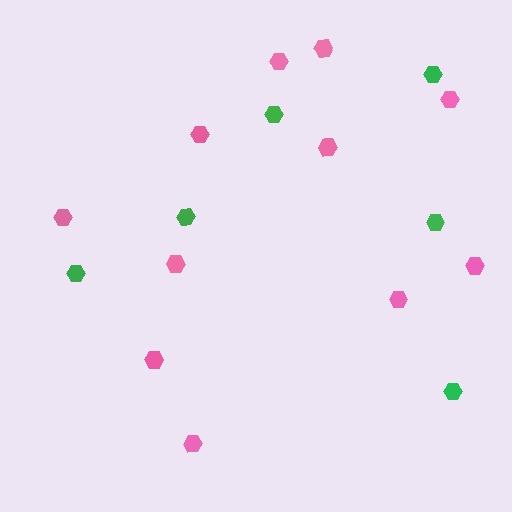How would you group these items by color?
There are 2 groups: one group of pink hexagons (11) and one group of green hexagons (6).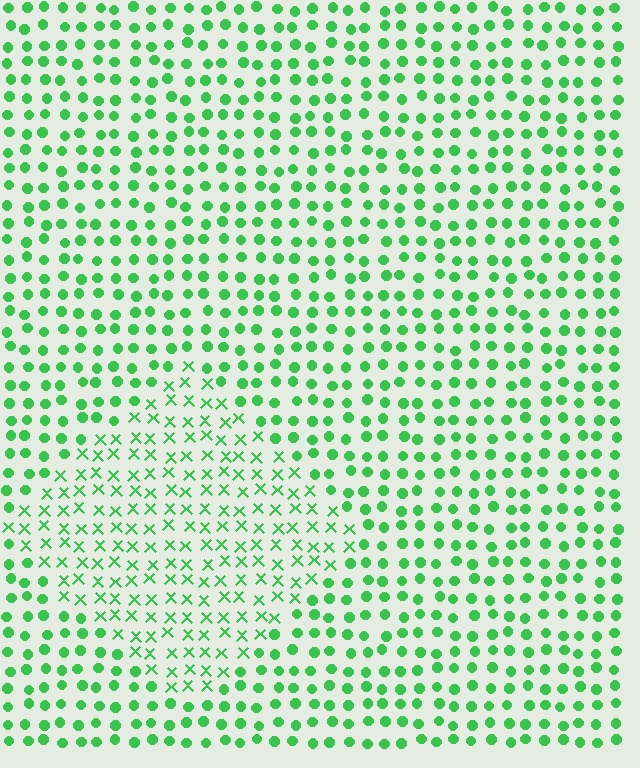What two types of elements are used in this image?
The image uses X marks inside the diamond region and circles outside it.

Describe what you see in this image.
The image is filled with small green elements arranged in a uniform grid. A diamond-shaped region contains X marks, while the surrounding area contains circles. The boundary is defined purely by the change in element shape.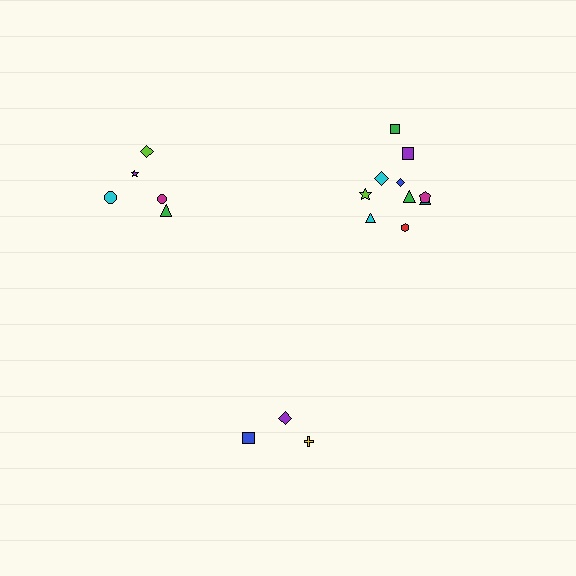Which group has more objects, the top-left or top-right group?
The top-right group.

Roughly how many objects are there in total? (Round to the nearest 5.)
Roughly 20 objects in total.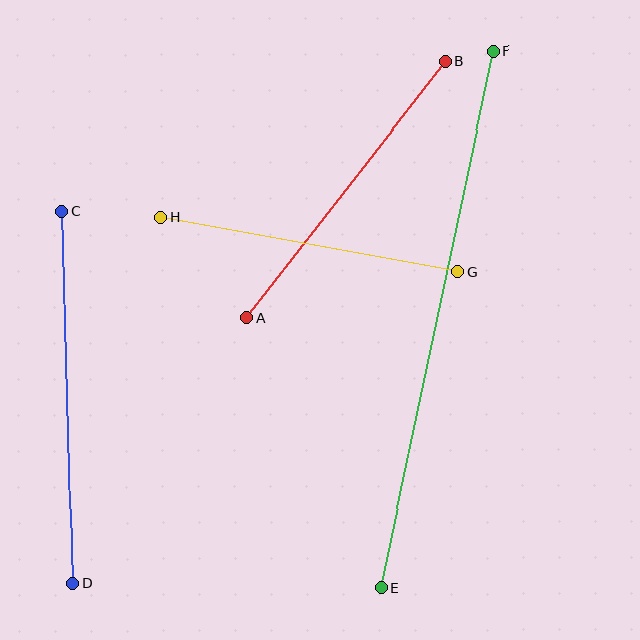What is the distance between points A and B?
The distance is approximately 325 pixels.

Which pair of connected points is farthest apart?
Points E and F are farthest apart.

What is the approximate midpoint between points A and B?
The midpoint is at approximately (346, 189) pixels.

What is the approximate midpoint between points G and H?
The midpoint is at approximately (309, 245) pixels.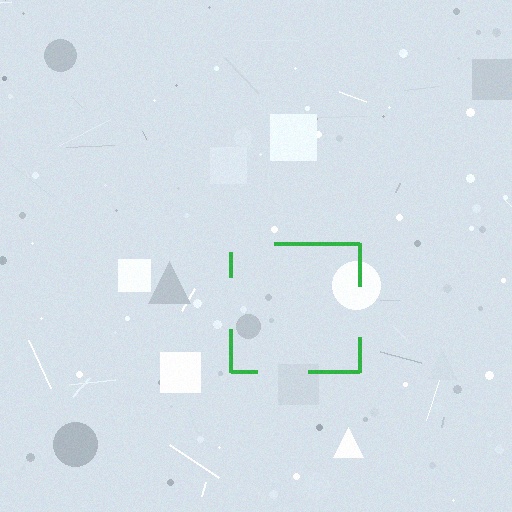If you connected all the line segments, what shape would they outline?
They would outline a square.